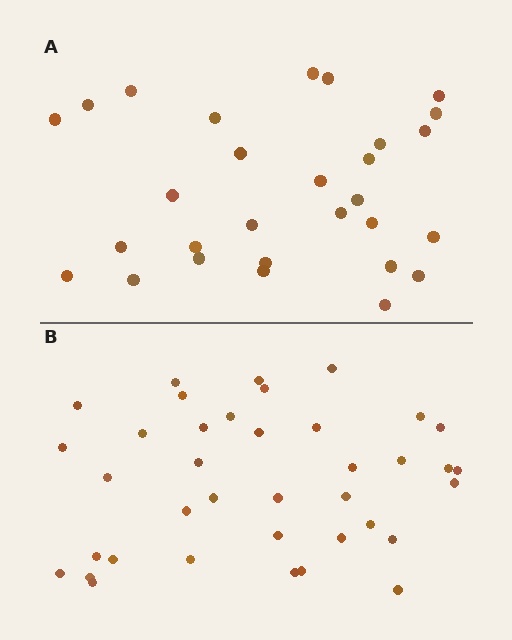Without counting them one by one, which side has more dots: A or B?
Region B (the bottom region) has more dots.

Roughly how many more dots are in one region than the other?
Region B has roughly 8 or so more dots than region A.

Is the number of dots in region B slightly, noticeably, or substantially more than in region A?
Region B has noticeably more, but not dramatically so. The ratio is roughly 1.3 to 1.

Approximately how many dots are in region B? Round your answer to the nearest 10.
About 40 dots. (The exact count is 38, which rounds to 40.)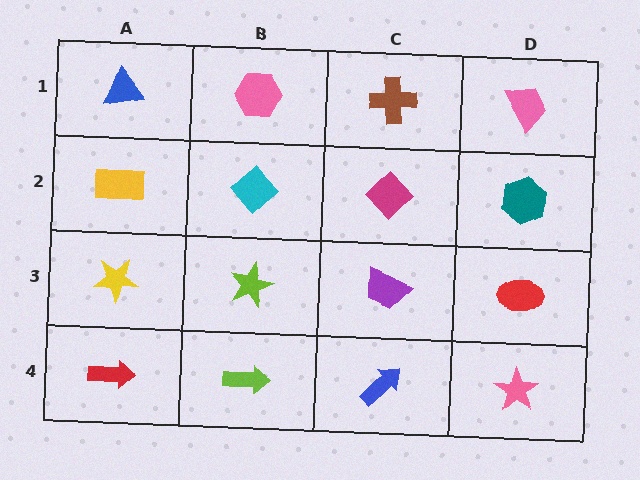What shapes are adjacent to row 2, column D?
A pink trapezoid (row 1, column D), a red ellipse (row 3, column D), a magenta diamond (row 2, column C).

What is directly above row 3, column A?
A yellow rectangle.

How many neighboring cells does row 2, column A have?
3.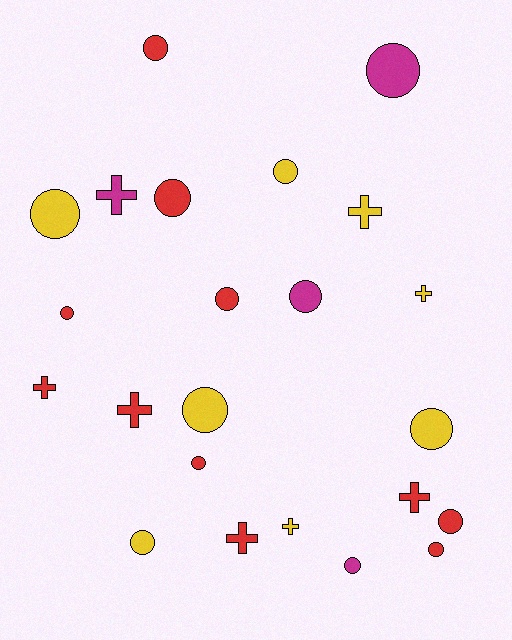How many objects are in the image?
There are 23 objects.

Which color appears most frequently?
Red, with 11 objects.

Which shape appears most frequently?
Circle, with 15 objects.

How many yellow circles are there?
There are 5 yellow circles.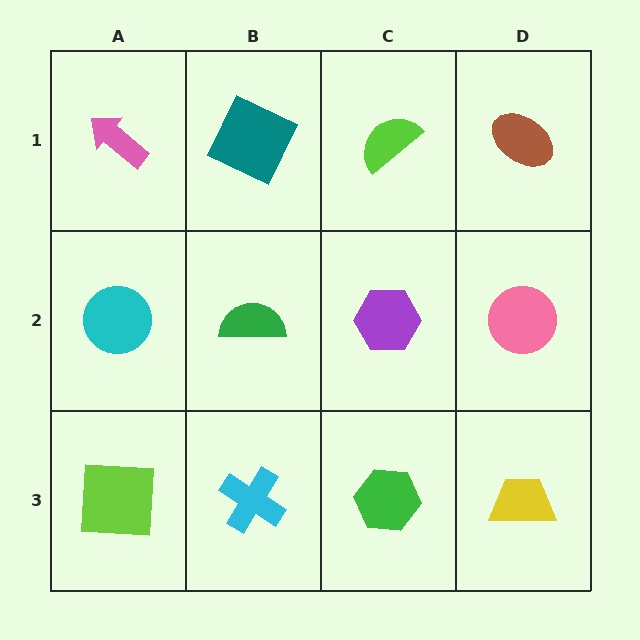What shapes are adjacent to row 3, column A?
A cyan circle (row 2, column A), a cyan cross (row 3, column B).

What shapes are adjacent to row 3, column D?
A pink circle (row 2, column D), a green hexagon (row 3, column C).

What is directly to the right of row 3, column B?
A green hexagon.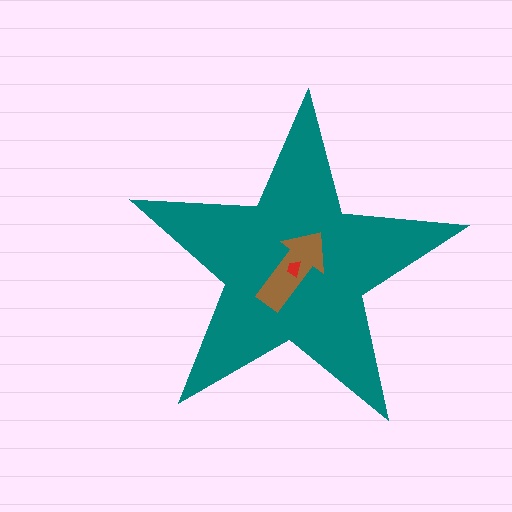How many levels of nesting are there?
3.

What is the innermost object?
The red trapezoid.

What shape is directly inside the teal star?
The brown arrow.